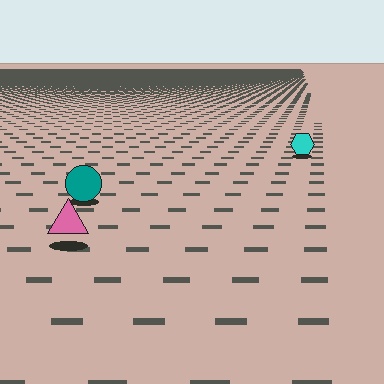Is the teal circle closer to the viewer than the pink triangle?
No. The pink triangle is closer — you can tell from the texture gradient: the ground texture is coarser near it.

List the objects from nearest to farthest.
From nearest to farthest: the pink triangle, the teal circle, the cyan hexagon.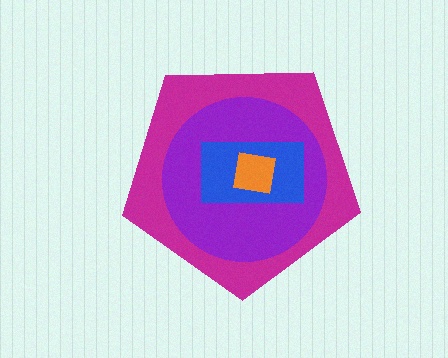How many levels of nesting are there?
4.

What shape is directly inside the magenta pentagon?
The purple circle.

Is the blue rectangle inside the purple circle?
Yes.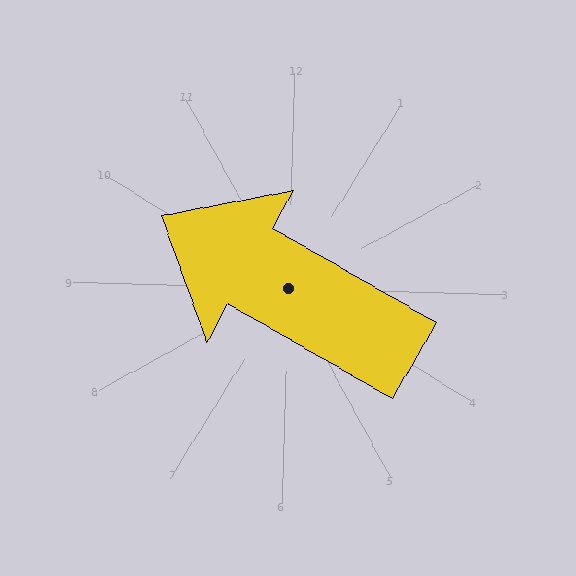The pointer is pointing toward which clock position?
Roughly 10 o'clock.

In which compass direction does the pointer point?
Northwest.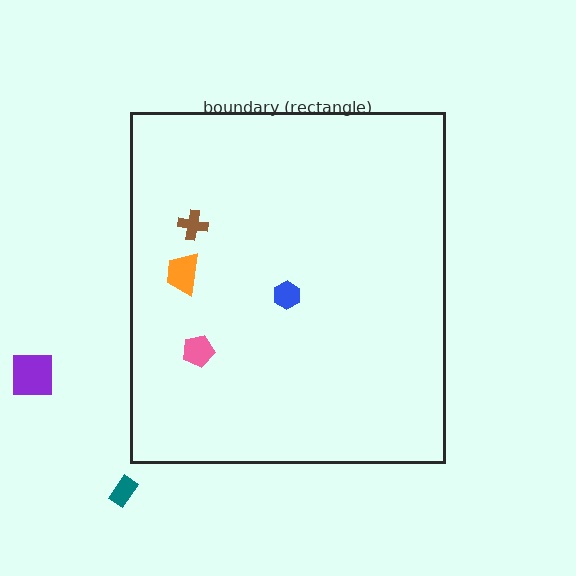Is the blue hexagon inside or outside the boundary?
Inside.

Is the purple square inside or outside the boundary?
Outside.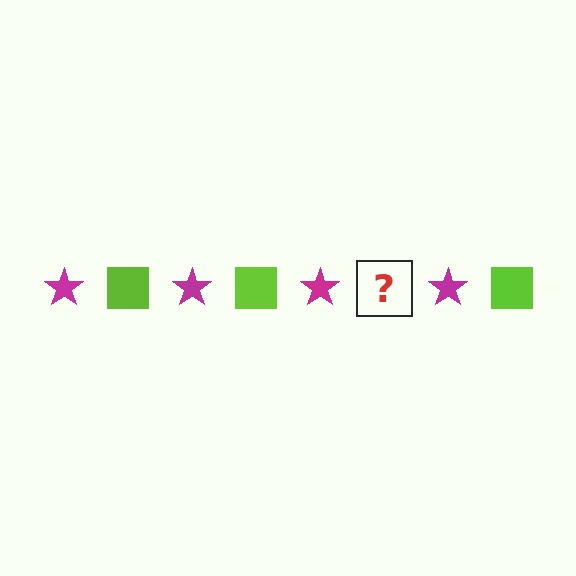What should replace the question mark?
The question mark should be replaced with a lime square.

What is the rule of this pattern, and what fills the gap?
The rule is that the pattern alternates between magenta star and lime square. The gap should be filled with a lime square.